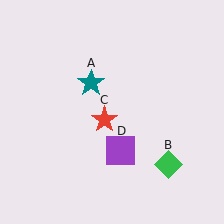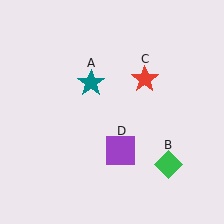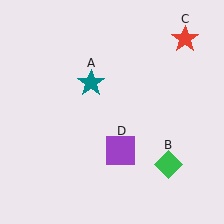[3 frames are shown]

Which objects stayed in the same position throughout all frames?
Teal star (object A) and green diamond (object B) and purple square (object D) remained stationary.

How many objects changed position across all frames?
1 object changed position: red star (object C).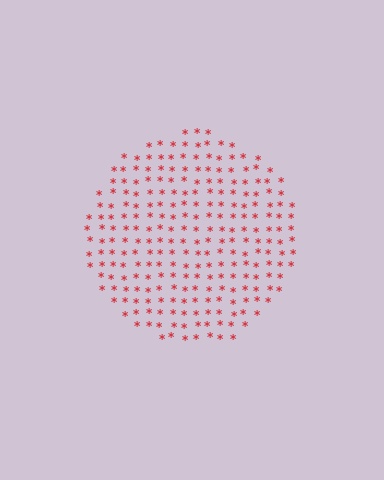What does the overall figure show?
The overall figure shows a circle.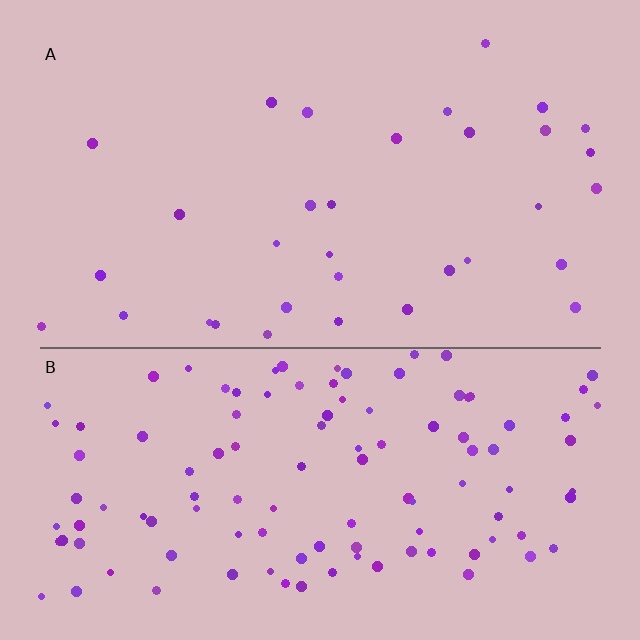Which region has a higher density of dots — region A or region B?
B (the bottom).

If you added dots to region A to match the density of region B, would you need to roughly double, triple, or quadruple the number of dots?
Approximately triple.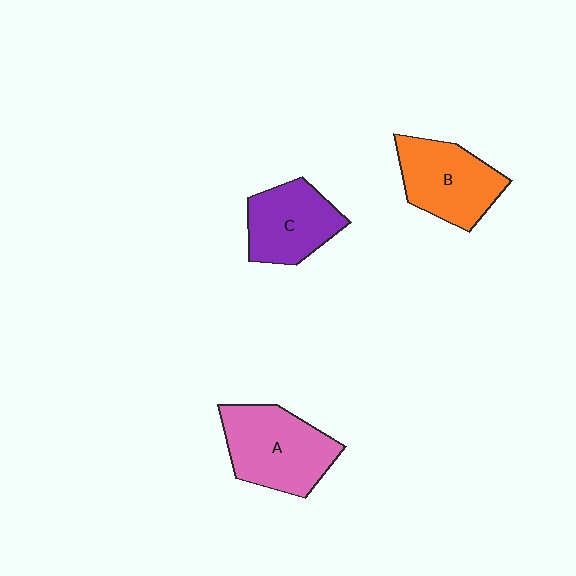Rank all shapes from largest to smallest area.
From largest to smallest: A (pink), B (orange), C (purple).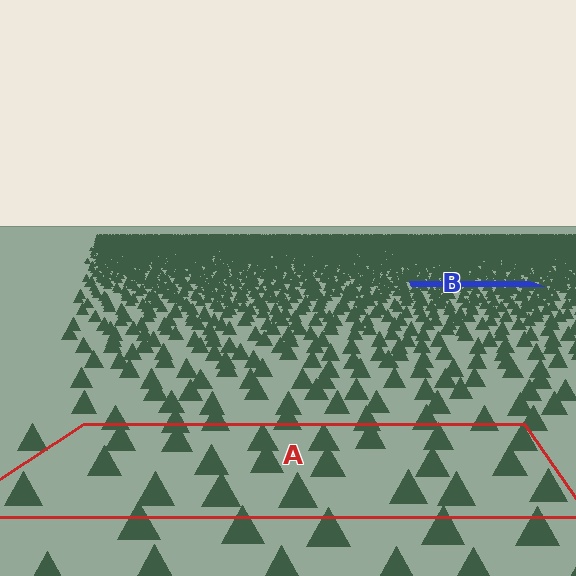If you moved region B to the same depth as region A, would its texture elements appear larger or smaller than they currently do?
They would appear larger. At a closer depth, the same texture elements are projected at a bigger on-screen size.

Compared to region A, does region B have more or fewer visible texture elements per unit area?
Region B has more texture elements per unit area — they are packed more densely because it is farther away.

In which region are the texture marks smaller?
The texture marks are smaller in region B, because it is farther away.